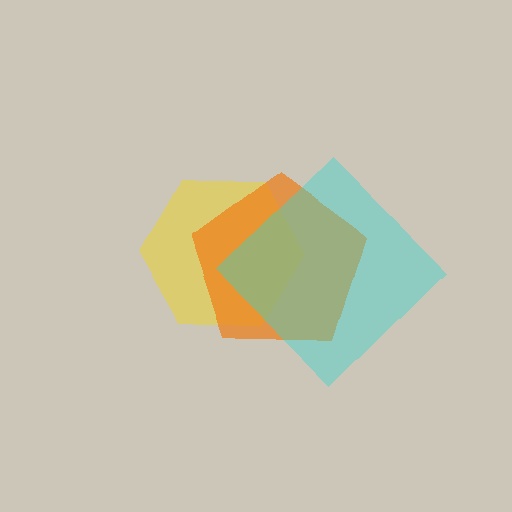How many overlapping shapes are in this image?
There are 3 overlapping shapes in the image.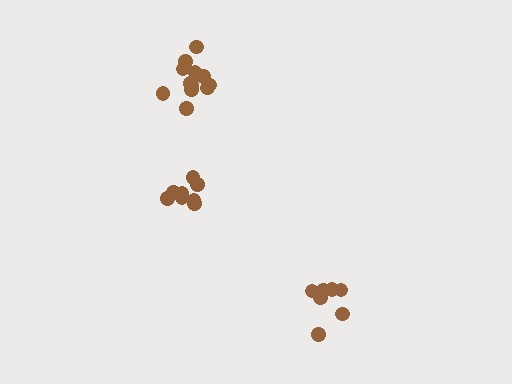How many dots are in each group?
Group 1: 8 dots, Group 2: 7 dots, Group 3: 12 dots (27 total).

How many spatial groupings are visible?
There are 3 spatial groupings.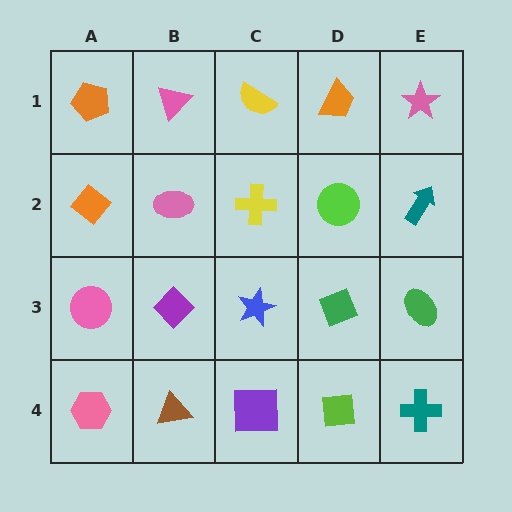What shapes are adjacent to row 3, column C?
A yellow cross (row 2, column C), a purple square (row 4, column C), a purple diamond (row 3, column B), a green diamond (row 3, column D).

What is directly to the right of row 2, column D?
A teal arrow.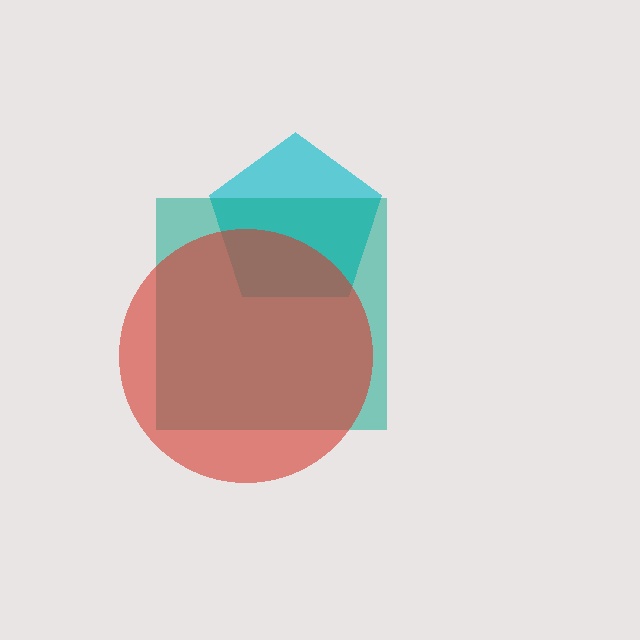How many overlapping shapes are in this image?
There are 3 overlapping shapes in the image.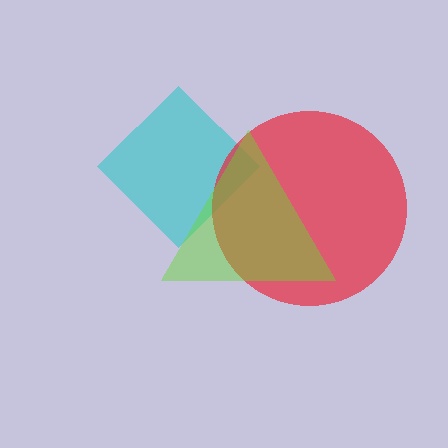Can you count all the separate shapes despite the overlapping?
Yes, there are 3 separate shapes.